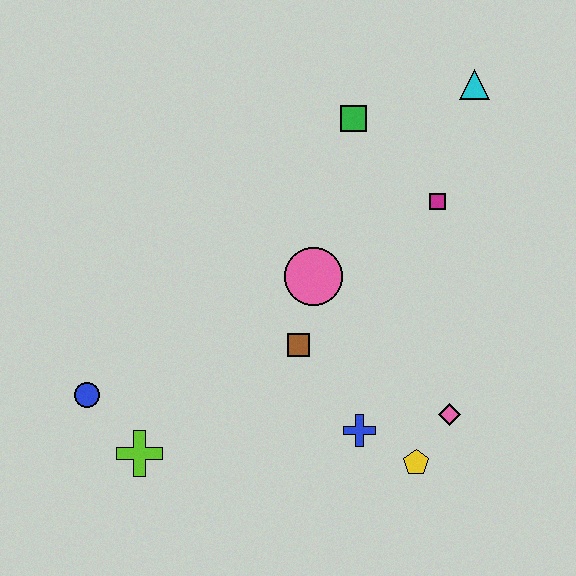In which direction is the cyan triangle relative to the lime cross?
The cyan triangle is above the lime cross.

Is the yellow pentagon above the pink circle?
No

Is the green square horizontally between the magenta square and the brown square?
Yes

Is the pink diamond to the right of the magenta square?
Yes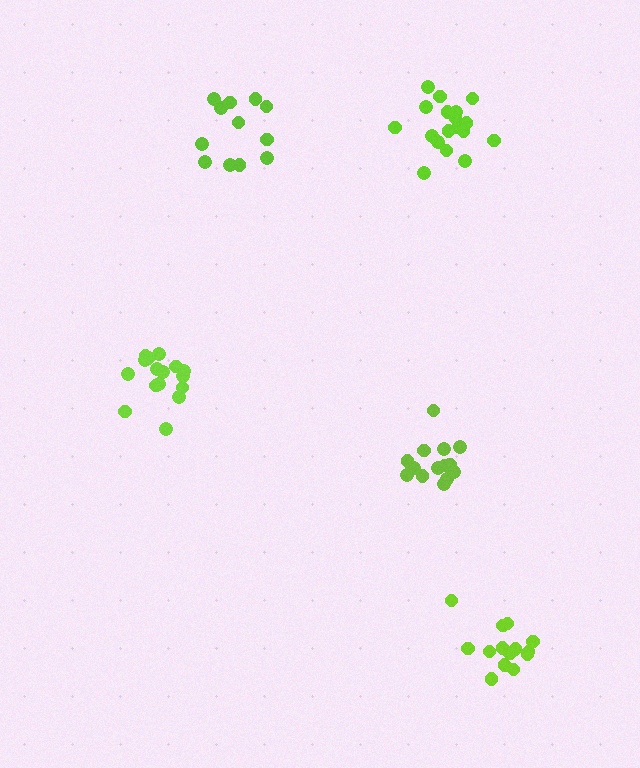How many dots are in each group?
Group 1: 18 dots, Group 2: 14 dots, Group 3: 17 dots, Group 4: 14 dots, Group 5: 13 dots (76 total).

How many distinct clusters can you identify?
There are 5 distinct clusters.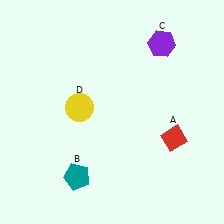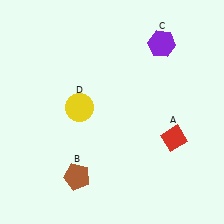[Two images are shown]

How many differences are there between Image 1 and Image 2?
There is 1 difference between the two images.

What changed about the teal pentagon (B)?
In Image 1, B is teal. In Image 2, it changed to brown.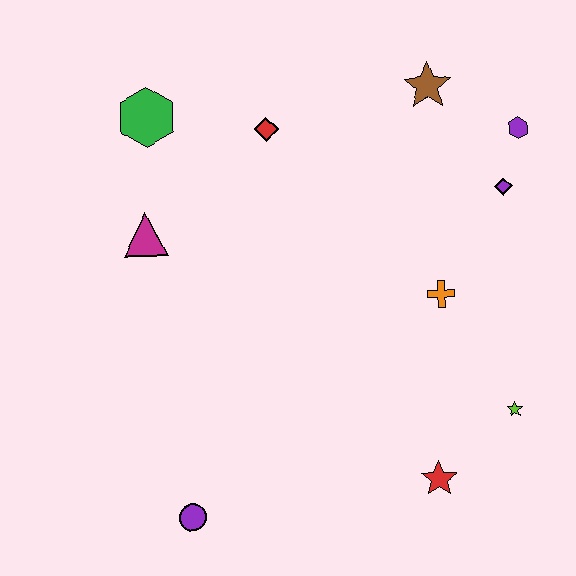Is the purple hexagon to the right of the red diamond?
Yes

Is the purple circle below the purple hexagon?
Yes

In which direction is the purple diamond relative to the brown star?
The purple diamond is below the brown star.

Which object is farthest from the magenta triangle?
The lime star is farthest from the magenta triangle.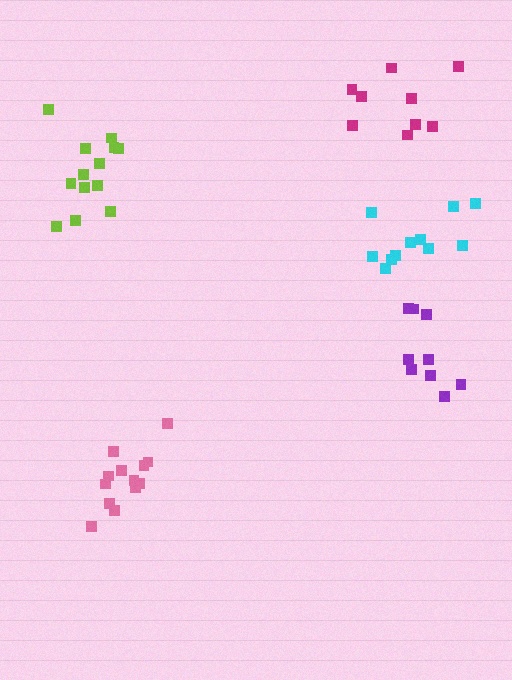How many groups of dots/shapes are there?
There are 5 groups.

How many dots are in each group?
Group 1: 13 dots, Group 2: 11 dots, Group 3: 9 dots, Group 4: 13 dots, Group 5: 9 dots (55 total).